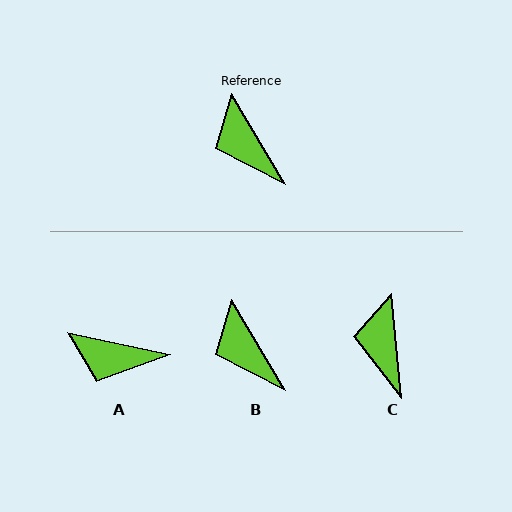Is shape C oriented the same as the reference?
No, it is off by about 26 degrees.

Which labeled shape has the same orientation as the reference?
B.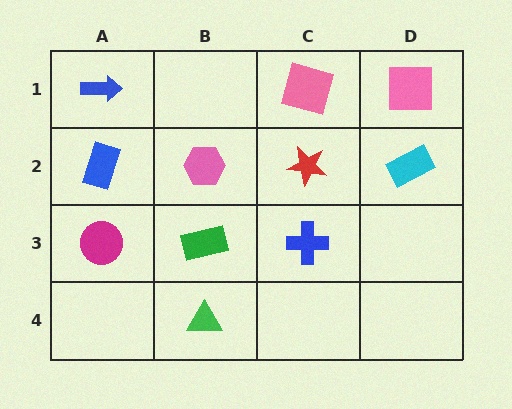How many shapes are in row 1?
3 shapes.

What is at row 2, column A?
A blue rectangle.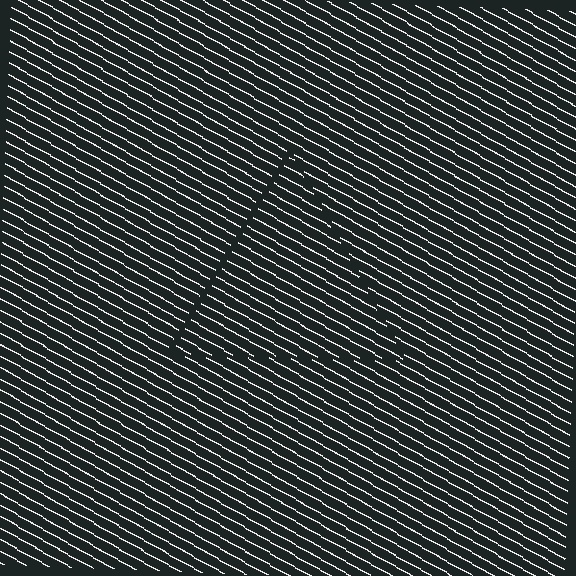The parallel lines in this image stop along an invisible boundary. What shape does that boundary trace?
An illusory triangle. The interior of the shape contains the same grating, shifted by half a period — the contour is defined by the phase discontinuity where line-ends from the inner and outer gratings abut.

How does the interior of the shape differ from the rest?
The interior of the shape contains the same grating, shifted by half a period — the contour is defined by the phase discontinuity where line-ends from the inner and outer gratings abut.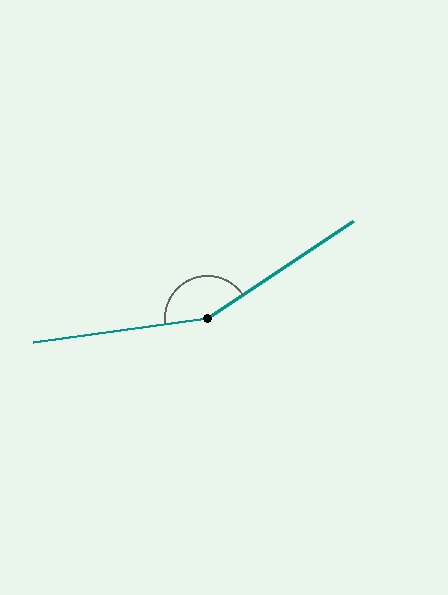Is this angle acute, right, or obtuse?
It is obtuse.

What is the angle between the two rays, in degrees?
Approximately 154 degrees.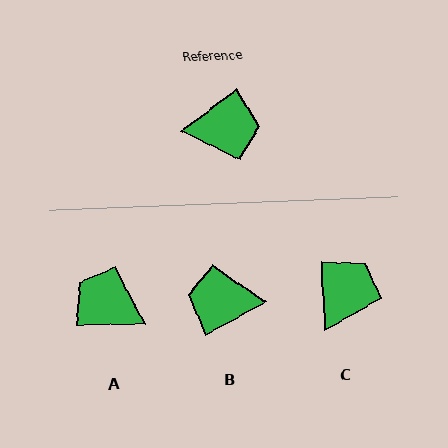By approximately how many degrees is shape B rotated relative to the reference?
Approximately 172 degrees counter-clockwise.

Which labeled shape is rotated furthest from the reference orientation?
B, about 172 degrees away.